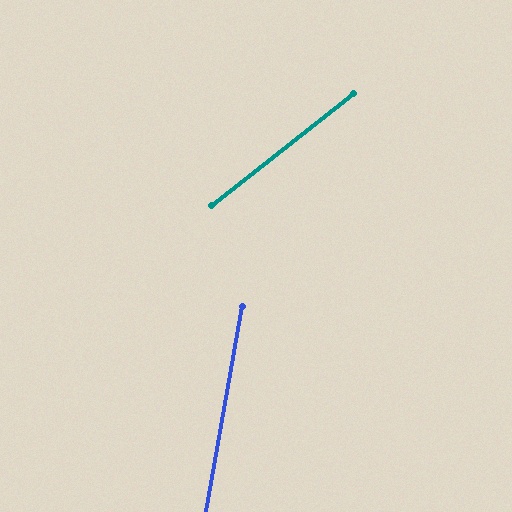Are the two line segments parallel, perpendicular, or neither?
Neither parallel nor perpendicular — they differ by about 42°.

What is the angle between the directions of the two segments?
Approximately 42 degrees.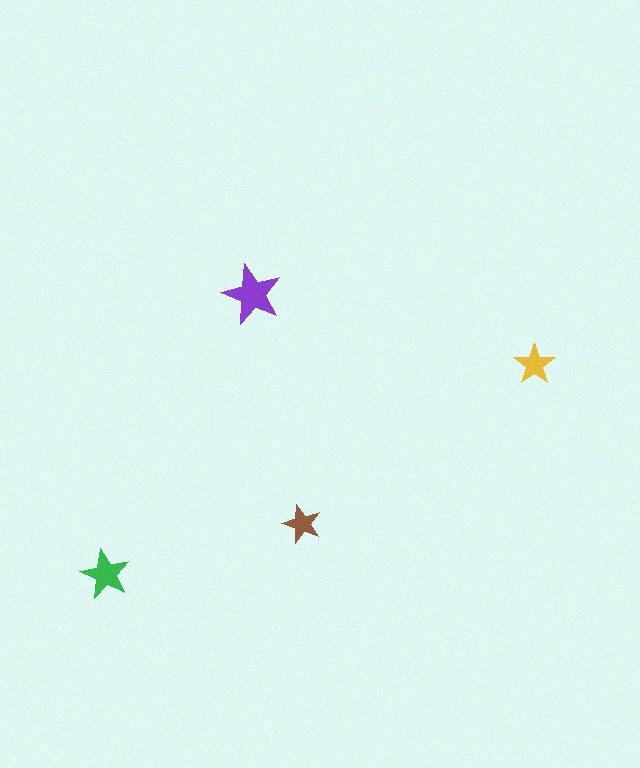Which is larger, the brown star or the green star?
The green one.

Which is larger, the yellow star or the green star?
The green one.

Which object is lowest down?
The green star is bottommost.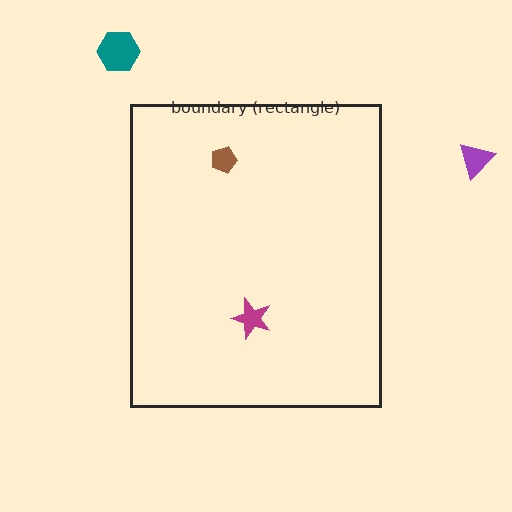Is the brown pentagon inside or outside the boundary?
Inside.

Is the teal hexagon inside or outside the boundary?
Outside.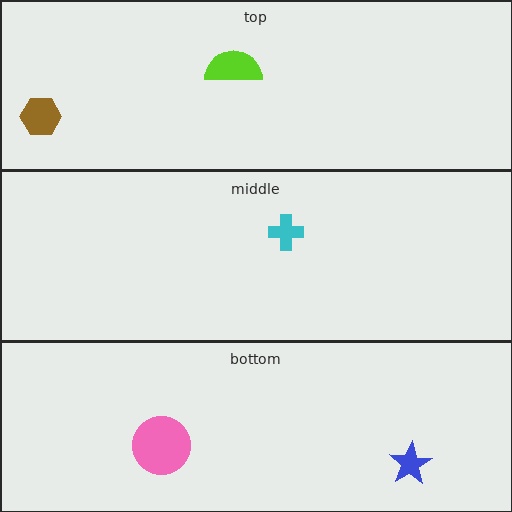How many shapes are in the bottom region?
2.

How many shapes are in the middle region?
1.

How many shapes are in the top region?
2.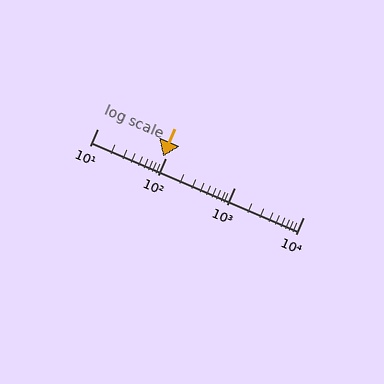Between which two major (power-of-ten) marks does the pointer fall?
The pointer is between 10 and 100.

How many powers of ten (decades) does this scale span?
The scale spans 3 decades, from 10 to 10000.